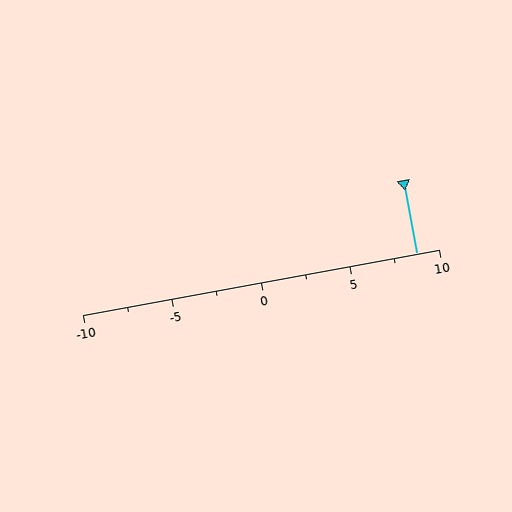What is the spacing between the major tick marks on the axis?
The major ticks are spaced 5 apart.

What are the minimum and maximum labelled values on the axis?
The axis runs from -10 to 10.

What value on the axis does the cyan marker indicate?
The marker indicates approximately 8.8.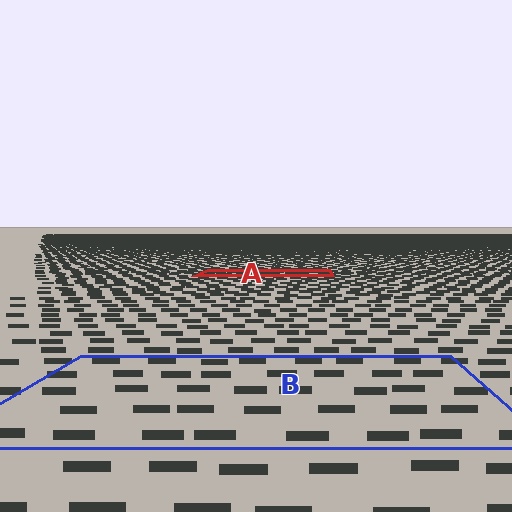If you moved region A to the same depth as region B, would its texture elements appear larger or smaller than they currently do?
They would appear larger. At a closer depth, the same texture elements are projected at a bigger on-screen size.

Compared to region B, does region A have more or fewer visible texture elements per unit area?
Region A has more texture elements per unit area — they are packed more densely because it is farther away.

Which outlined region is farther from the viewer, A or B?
Region A is farther from the viewer — the texture elements inside it appear smaller and more densely packed.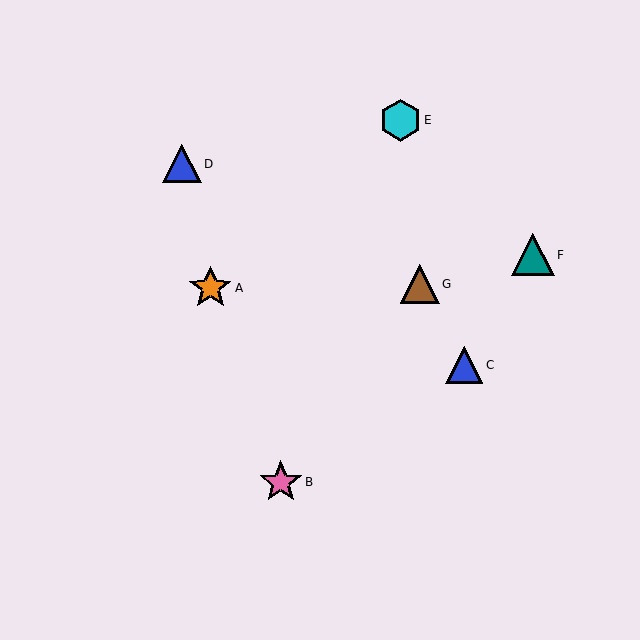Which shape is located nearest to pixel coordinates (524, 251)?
The teal triangle (labeled F) at (533, 255) is nearest to that location.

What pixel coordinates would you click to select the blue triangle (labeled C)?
Click at (464, 365) to select the blue triangle C.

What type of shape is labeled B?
Shape B is a pink star.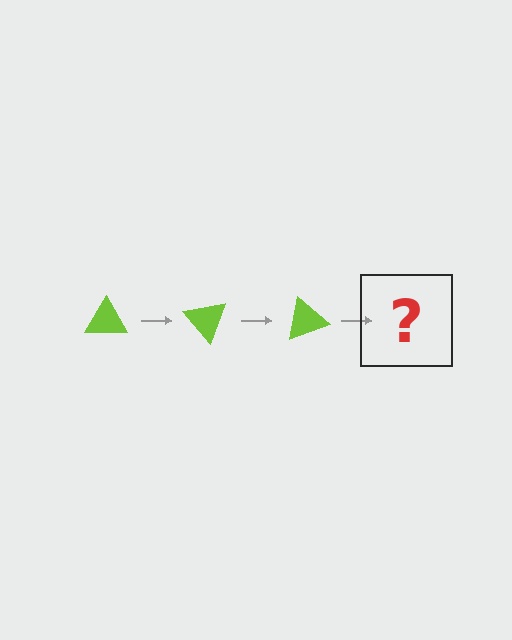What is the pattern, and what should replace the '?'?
The pattern is that the triangle rotates 50 degrees each step. The '?' should be a lime triangle rotated 150 degrees.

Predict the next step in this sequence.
The next step is a lime triangle rotated 150 degrees.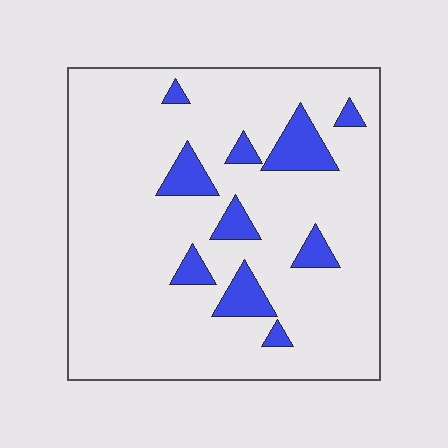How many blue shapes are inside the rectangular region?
10.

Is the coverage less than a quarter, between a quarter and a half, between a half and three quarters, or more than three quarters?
Less than a quarter.